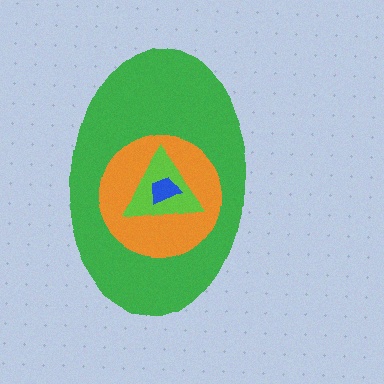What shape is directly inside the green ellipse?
The orange circle.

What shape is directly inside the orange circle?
The lime triangle.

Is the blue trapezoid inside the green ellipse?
Yes.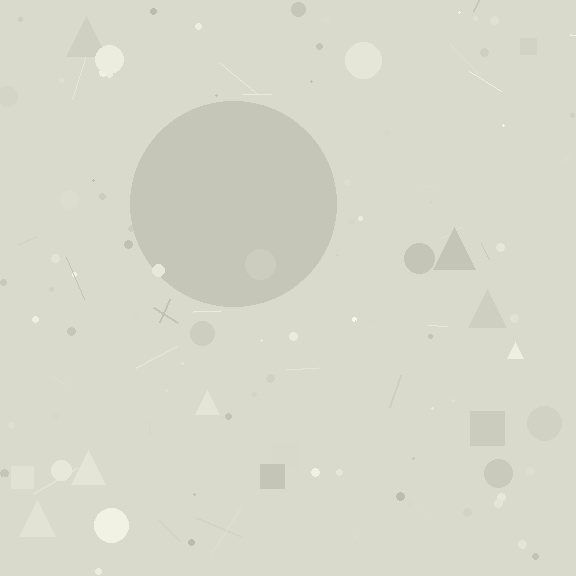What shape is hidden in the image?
A circle is hidden in the image.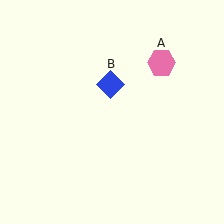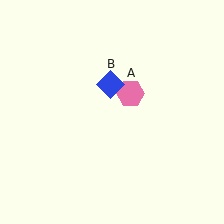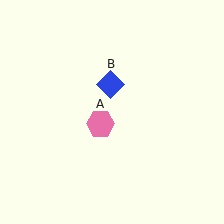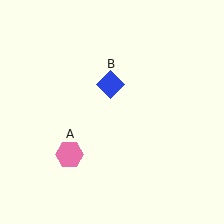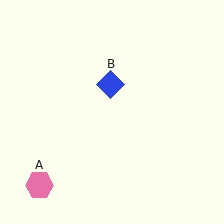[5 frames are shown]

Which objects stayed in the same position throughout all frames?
Blue diamond (object B) remained stationary.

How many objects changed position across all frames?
1 object changed position: pink hexagon (object A).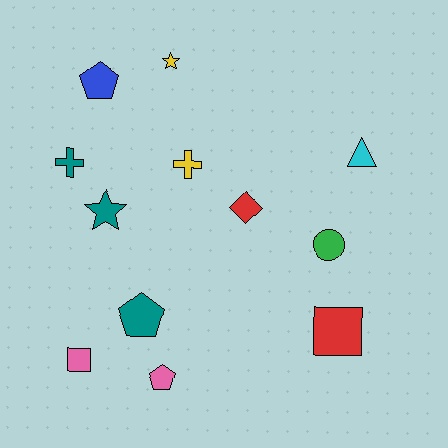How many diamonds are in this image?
There is 1 diamond.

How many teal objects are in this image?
There are 3 teal objects.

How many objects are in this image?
There are 12 objects.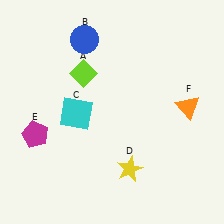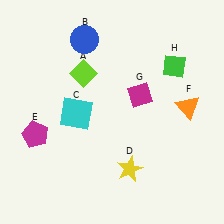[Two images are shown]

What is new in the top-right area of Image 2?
A magenta diamond (G) was added in the top-right area of Image 2.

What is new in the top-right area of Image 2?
A green diamond (H) was added in the top-right area of Image 2.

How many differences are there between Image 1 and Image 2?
There are 2 differences between the two images.